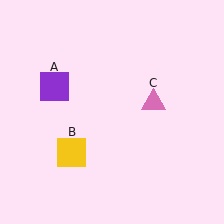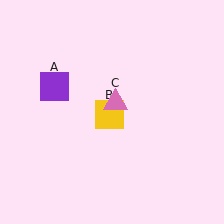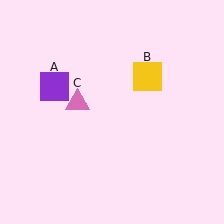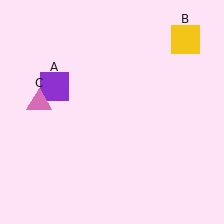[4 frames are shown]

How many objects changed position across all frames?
2 objects changed position: yellow square (object B), pink triangle (object C).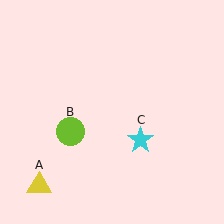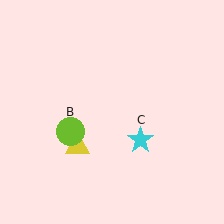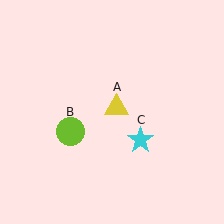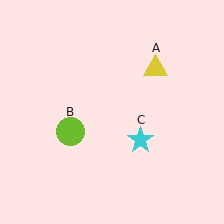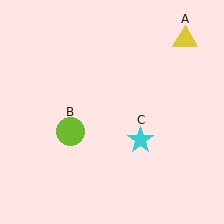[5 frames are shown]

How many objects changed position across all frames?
1 object changed position: yellow triangle (object A).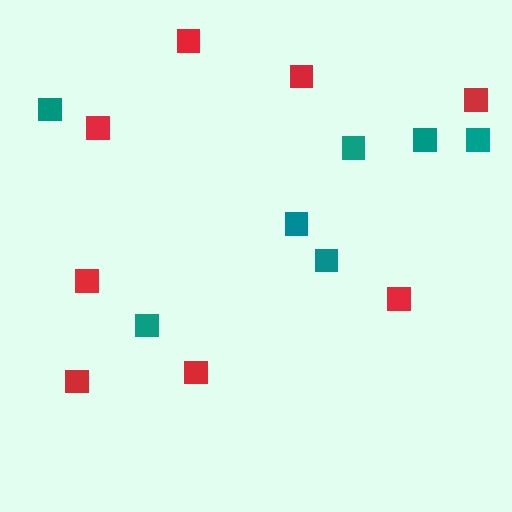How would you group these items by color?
There are 2 groups: one group of teal squares (7) and one group of red squares (8).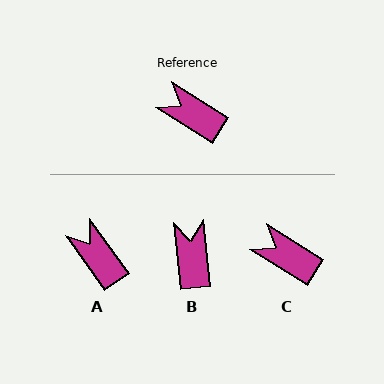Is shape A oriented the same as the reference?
No, it is off by about 22 degrees.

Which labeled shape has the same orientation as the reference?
C.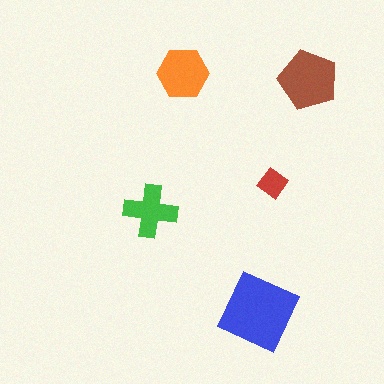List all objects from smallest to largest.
The red diamond, the green cross, the orange hexagon, the brown pentagon, the blue square.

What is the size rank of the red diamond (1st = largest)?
5th.